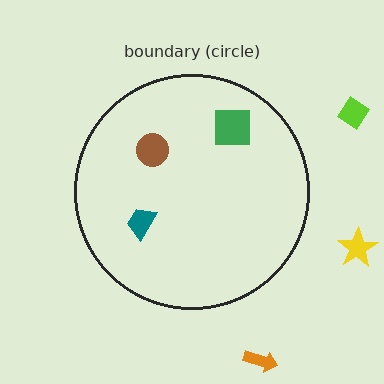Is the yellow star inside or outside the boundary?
Outside.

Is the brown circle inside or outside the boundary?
Inside.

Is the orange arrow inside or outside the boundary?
Outside.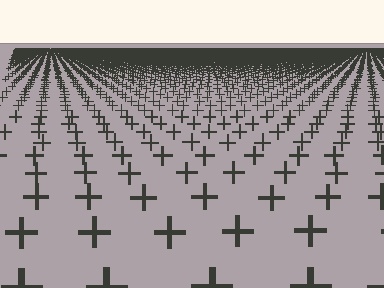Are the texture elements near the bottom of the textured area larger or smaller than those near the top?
Larger. Near the bottom, elements are closer to the viewer and appear at a bigger on-screen size.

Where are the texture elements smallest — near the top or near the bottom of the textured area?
Near the top.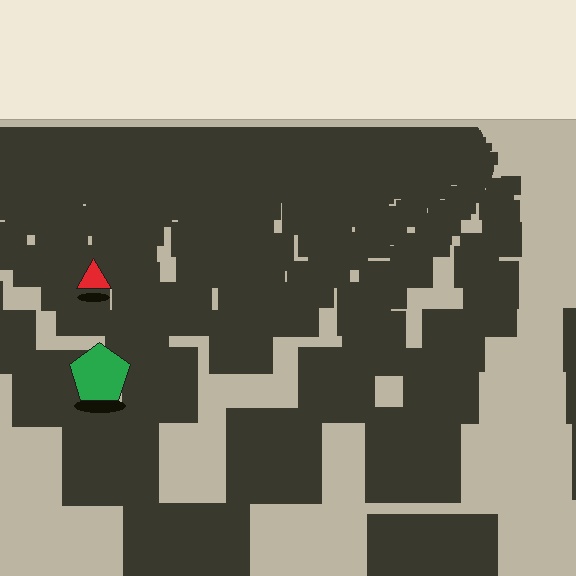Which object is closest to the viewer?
The green pentagon is closest. The texture marks near it are larger and more spread out.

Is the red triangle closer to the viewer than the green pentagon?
No. The green pentagon is closer — you can tell from the texture gradient: the ground texture is coarser near it.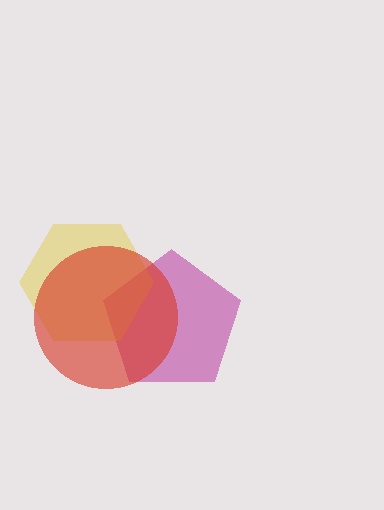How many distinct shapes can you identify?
There are 3 distinct shapes: a magenta pentagon, a yellow hexagon, a red circle.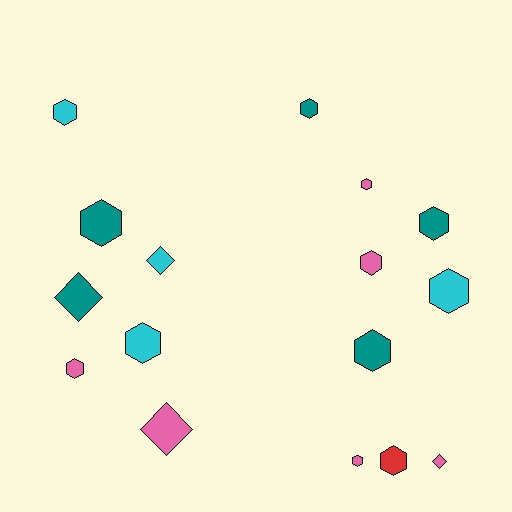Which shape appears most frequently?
Hexagon, with 12 objects.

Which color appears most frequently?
Pink, with 6 objects.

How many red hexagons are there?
There is 1 red hexagon.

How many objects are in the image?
There are 16 objects.